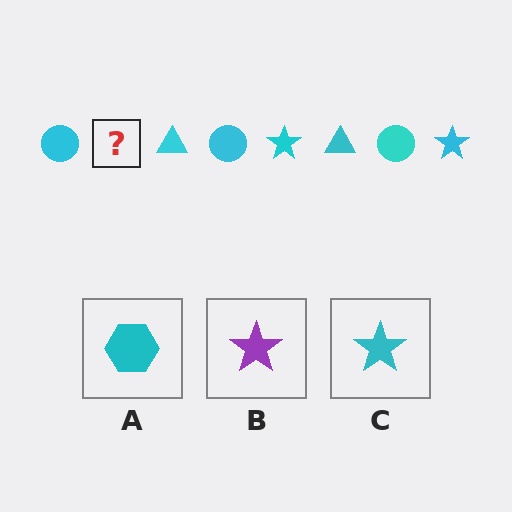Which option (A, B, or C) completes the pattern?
C.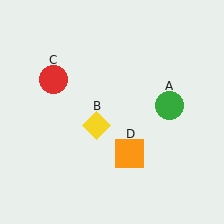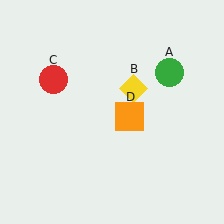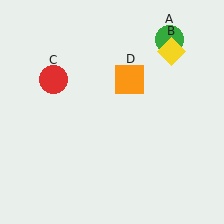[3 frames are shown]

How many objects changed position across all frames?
3 objects changed position: green circle (object A), yellow diamond (object B), orange square (object D).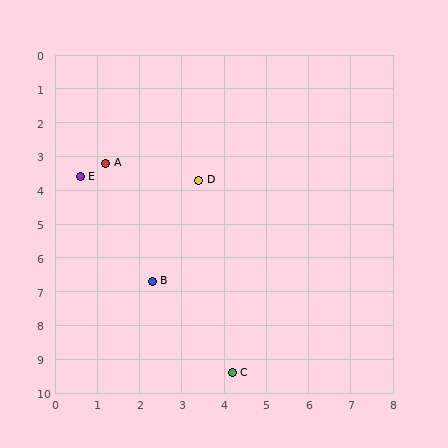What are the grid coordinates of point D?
Point D is at approximately (3.4, 3.7).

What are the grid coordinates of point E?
Point E is at approximately (0.6, 3.6).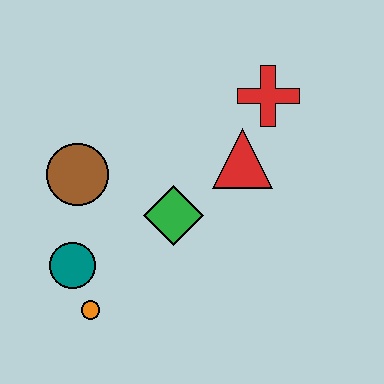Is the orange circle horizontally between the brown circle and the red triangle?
Yes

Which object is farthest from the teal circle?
The red cross is farthest from the teal circle.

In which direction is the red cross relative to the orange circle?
The red cross is above the orange circle.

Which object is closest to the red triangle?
The red cross is closest to the red triangle.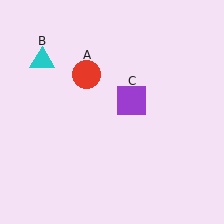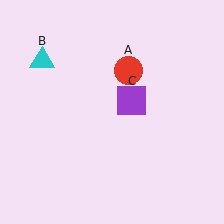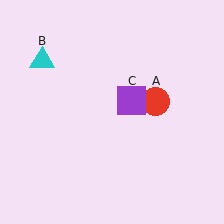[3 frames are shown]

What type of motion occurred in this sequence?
The red circle (object A) rotated clockwise around the center of the scene.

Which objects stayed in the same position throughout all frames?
Cyan triangle (object B) and purple square (object C) remained stationary.